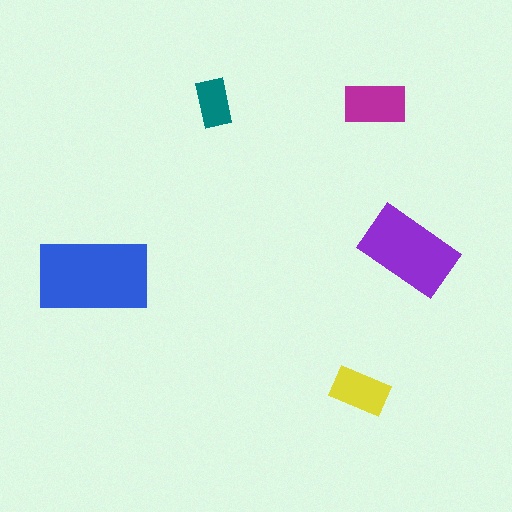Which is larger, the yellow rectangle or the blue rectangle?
The blue one.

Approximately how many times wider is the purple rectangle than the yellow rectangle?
About 1.5 times wider.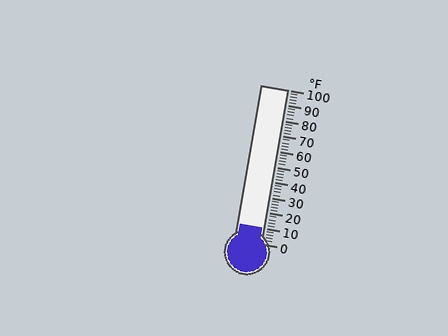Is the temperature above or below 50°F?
The temperature is below 50°F.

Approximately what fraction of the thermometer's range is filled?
The thermometer is filled to approximately 10% of its range.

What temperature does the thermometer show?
The thermometer shows approximately 10°F.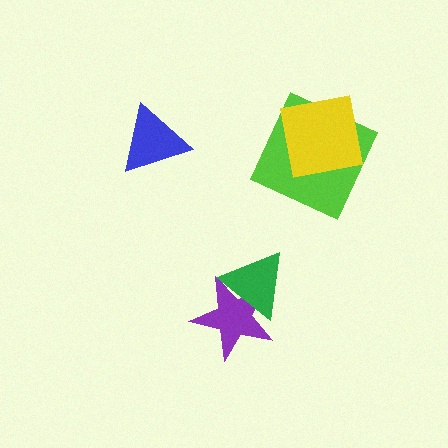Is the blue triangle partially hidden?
No, no other shape covers it.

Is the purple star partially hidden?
Yes, it is partially covered by another shape.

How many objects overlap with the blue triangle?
0 objects overlap with the blue triangle.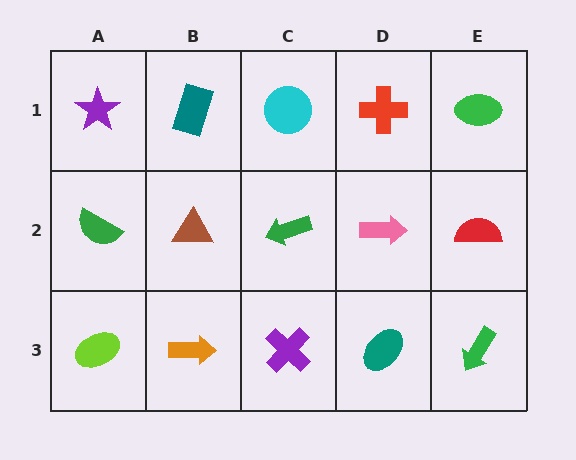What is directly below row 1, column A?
A green semicircle.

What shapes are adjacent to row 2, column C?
A cyan circle (row 1, column C), a purple cross (row 3, column C), a brown triangle (row 2, column B), a pink arrow (row 2, column D).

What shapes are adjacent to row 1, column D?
A pink arrow (row 2, column D), a cyan circle (row 1, column C), a green ellipse (row 1, column E).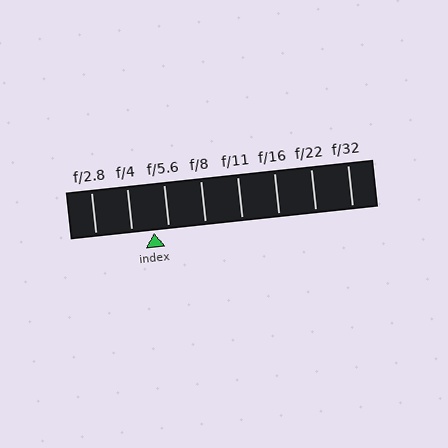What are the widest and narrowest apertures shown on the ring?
The widest aperture shown is f/2.8 and the narrowest is f/32.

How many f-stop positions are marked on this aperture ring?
There are 8 f-stop positions marked.